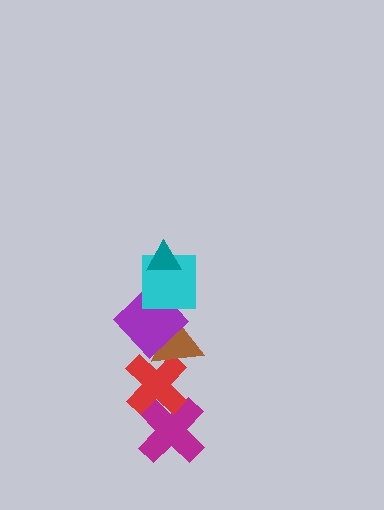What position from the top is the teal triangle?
The teal triangle is 1st from the top.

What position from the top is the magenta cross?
The magenta cross is 6th from the top.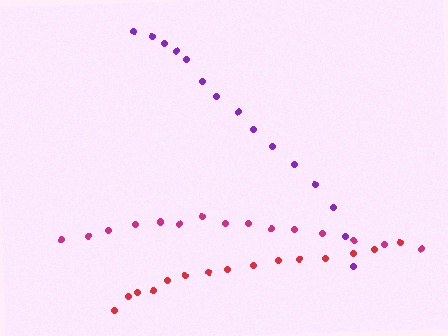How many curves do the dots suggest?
There are 3 distinct paths.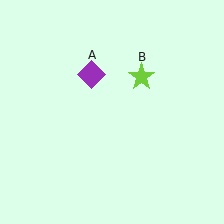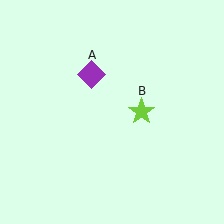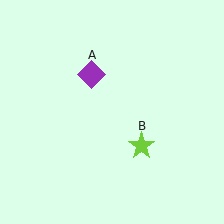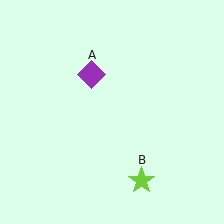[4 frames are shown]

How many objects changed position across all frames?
1 object changed position: lime star (object B).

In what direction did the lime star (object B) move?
The lime star (object B) moved down.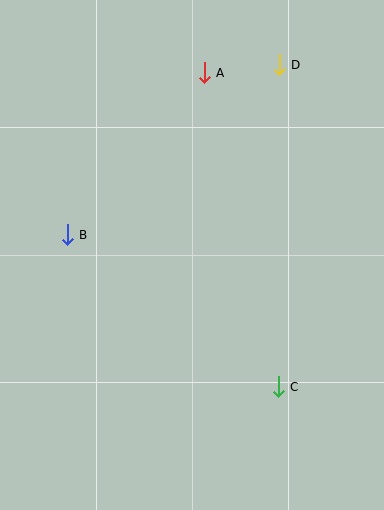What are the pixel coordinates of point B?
Point B is at (67, 235).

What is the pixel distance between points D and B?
The distance between D and B is 272 pixels.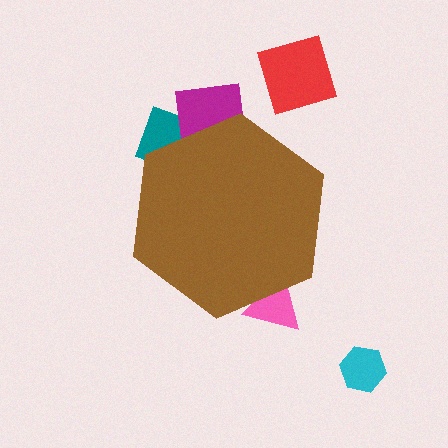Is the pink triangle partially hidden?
Yes, the pink triangle is partially hidden behind the brown hexagon.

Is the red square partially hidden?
No, the red square is fully visible.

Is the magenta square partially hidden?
Yes, the magenta square is partially hidden behind the brown hexagon.